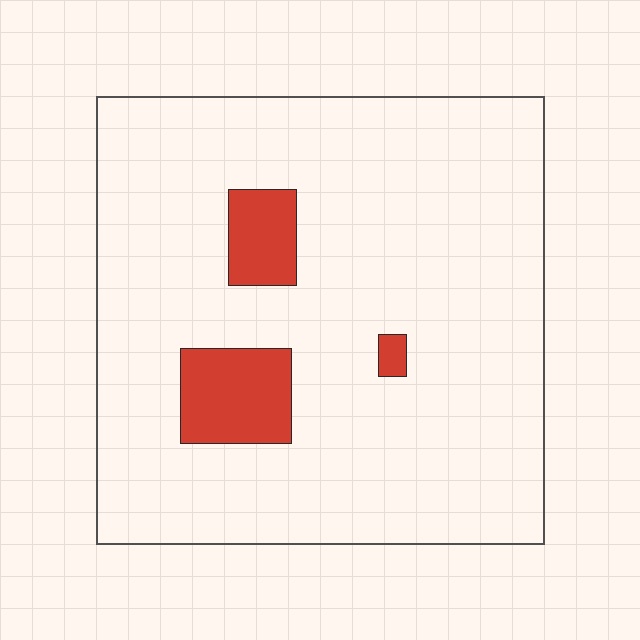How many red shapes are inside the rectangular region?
3.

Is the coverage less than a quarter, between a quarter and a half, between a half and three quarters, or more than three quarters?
Less than a quarter.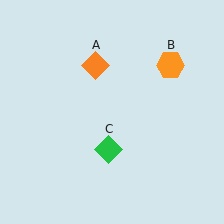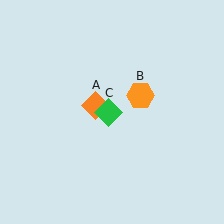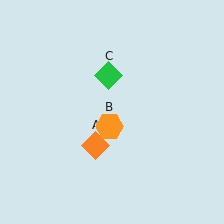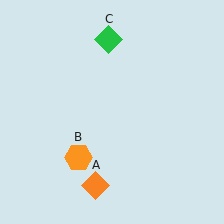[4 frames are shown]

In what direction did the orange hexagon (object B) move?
The orange hexagon (object B) moved down and to the left.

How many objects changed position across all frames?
3 objects changed position: orange diamond (object A), orange hexagon (object B), green diamond (object C).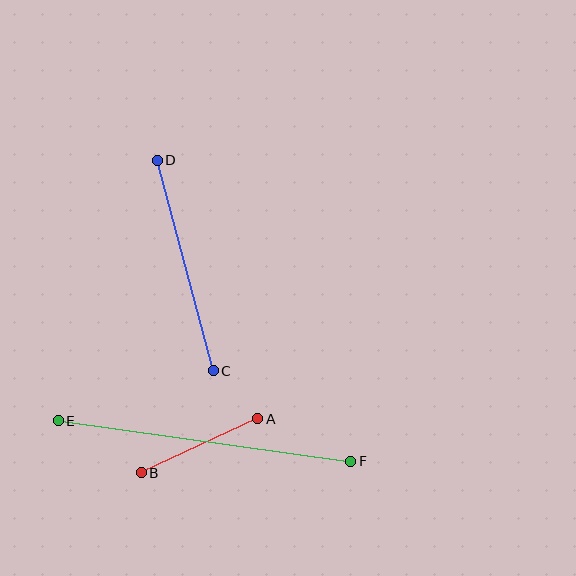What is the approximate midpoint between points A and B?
The midpoint is at approximately (200, 446) pixels.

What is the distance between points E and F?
The distance is approximately 295 pixels.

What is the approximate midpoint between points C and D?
The midpoint is at approximately (185, 265) pixels.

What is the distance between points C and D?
The distance is approximately 218 pixels.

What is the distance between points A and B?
The distance is approximately 128 pixels.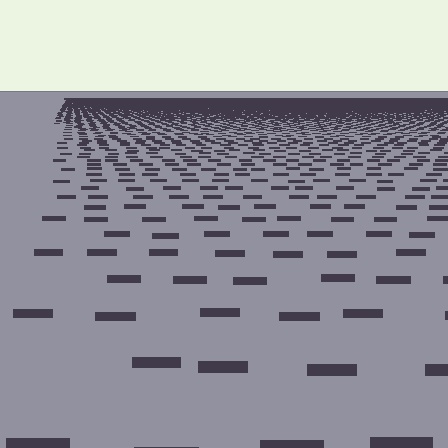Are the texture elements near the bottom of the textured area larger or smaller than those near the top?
Larger. Near the bottom, elements are closer to the viewer and appear at a bigger on-screen size.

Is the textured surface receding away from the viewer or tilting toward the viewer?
The surface is receding away from the viewer. Texture elements get smaller and denser toward the top.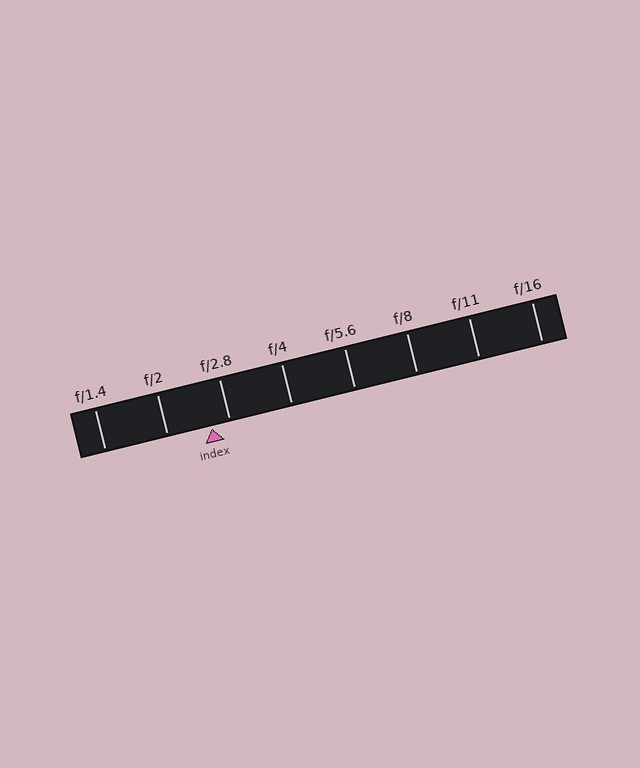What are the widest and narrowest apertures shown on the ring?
The widest aperture shown is f/1.4 and the narrowest is f/16.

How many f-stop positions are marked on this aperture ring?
There are 8 f-stop positions marked.